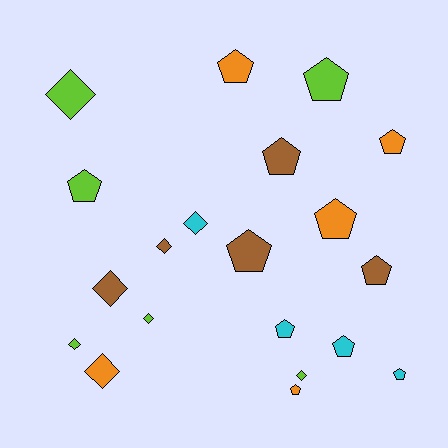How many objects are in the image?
There are 20 objects.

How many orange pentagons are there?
There are 4 orange pentagons.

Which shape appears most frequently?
Pentagon, with 12 objects.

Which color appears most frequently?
Lime, with 6 objects.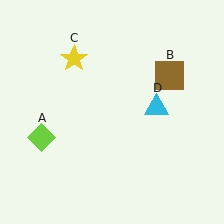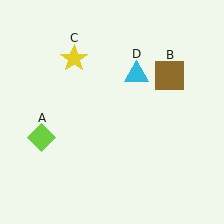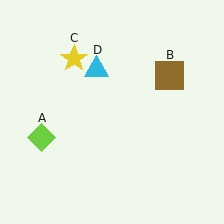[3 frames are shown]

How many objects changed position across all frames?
1 object changed position: cyan triangle (object D).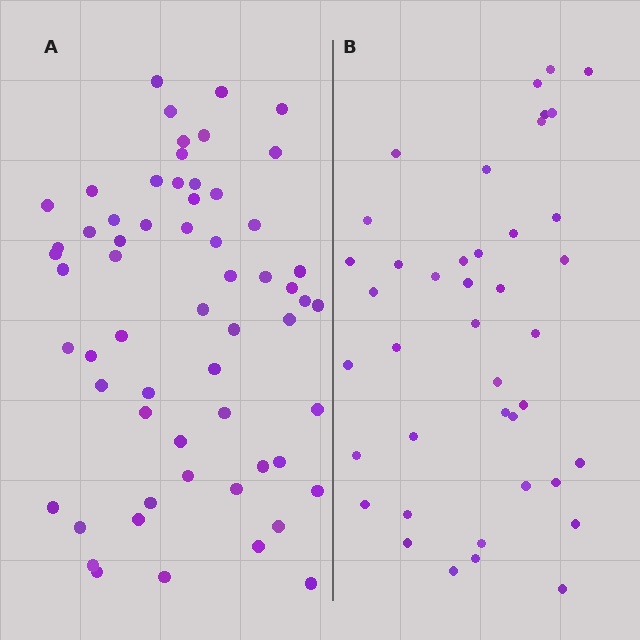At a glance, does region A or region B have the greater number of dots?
Region A (the left region) has more dots.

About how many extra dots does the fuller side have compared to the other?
Region A has approximately 20 more dots than region B.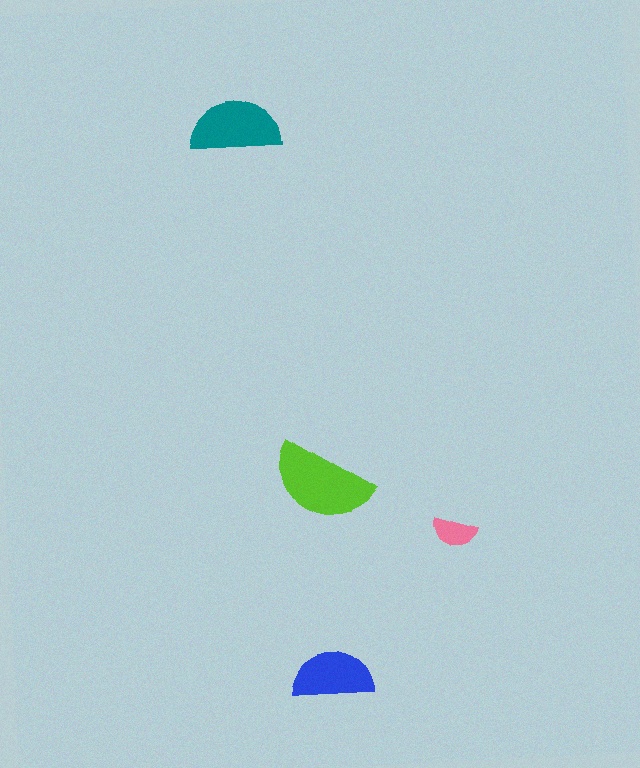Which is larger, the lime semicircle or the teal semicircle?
The lime one.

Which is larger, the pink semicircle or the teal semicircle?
The teal one.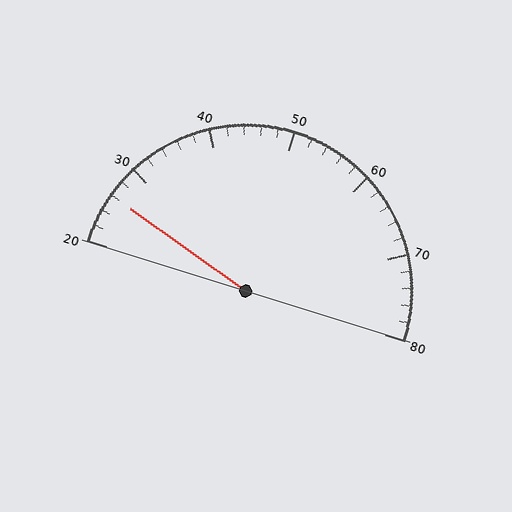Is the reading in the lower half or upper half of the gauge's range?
The reading is in the lower half of the range (20 to 80).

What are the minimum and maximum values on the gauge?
The gauge ranges from 20 to 80.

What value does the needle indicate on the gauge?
The needle indicates approximately 26.